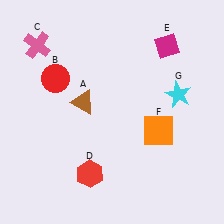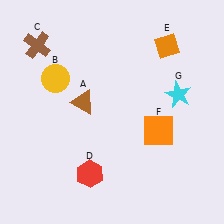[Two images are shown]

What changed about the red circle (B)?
In Image 1, B is red. In Image 2, it changed to yellow.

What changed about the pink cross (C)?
In Image 1, C is pink. In Image 2, it changed to brown.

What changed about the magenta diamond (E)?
In Image 1, E is magenta. In Image 2, it changed to orange.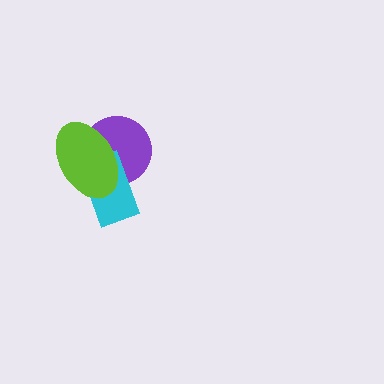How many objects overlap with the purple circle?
2 objects overlap with the purple circle.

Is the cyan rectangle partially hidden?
Yes, it is partially covered by another shape.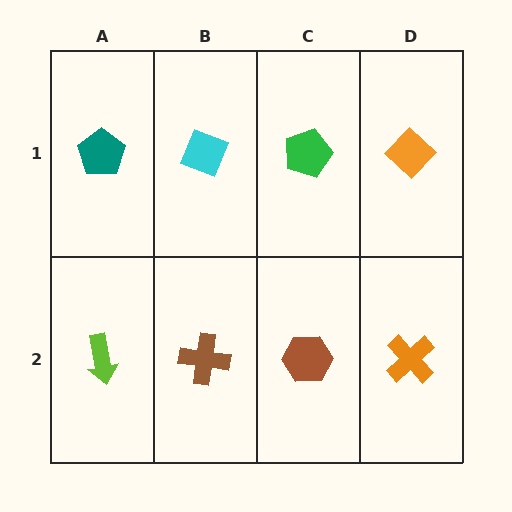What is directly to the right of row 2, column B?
A brown hexagon.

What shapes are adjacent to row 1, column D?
An orange cross (row 2, column D), a green pentagon (row 1, column C).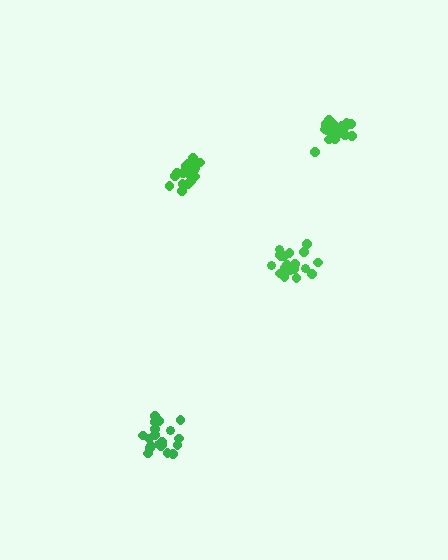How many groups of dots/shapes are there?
There are 4 groups.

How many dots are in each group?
Group 1: 21 dots, Group 2: 20 dots, Group 3: 21 dots, Group 4: 20 dots (82 total).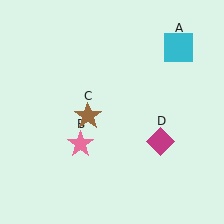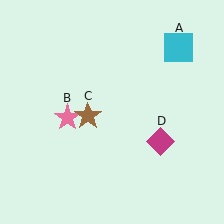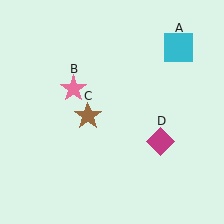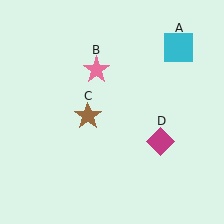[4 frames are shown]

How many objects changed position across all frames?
1 object changed position: pink star (object B).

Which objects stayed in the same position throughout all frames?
Cyan square (object A) and brown star (object C) and magenta diamond (object D) remained stationary.